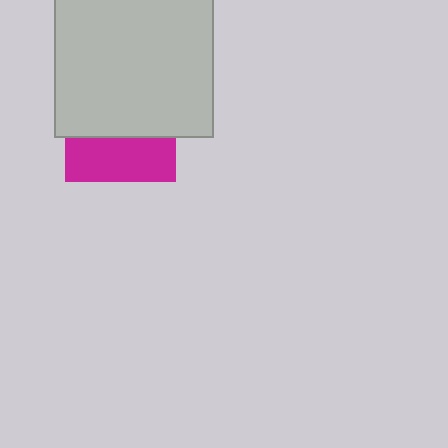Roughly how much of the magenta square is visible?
A small part of it is visible (roughly 40%).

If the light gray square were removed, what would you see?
You would see the complete magenta square.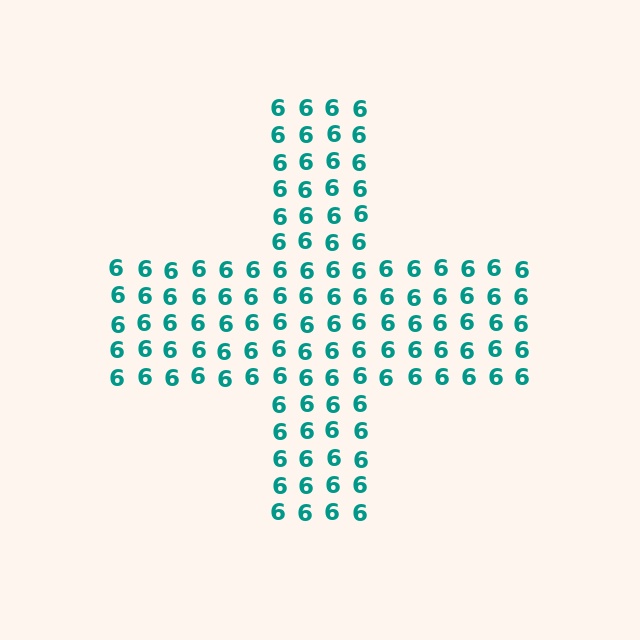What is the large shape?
The large shape is a cross.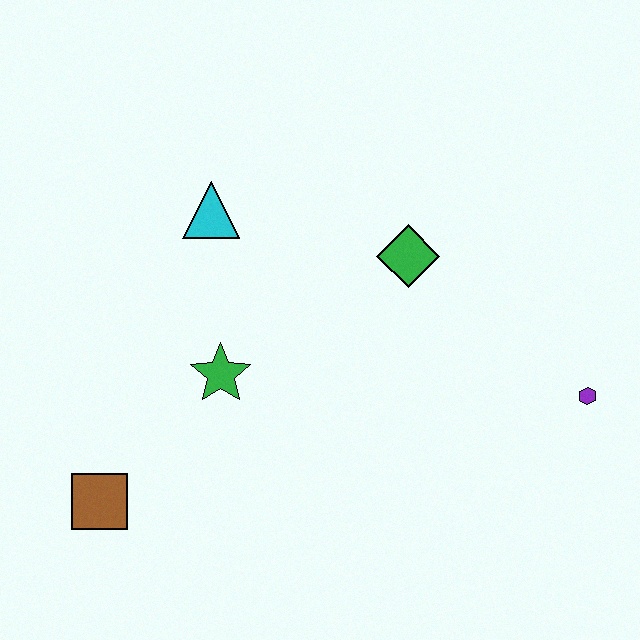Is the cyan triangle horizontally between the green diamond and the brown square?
Yes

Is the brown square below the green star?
Yes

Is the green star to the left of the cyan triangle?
No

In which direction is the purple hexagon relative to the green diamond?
The purple hexagon is to the right of the green diamond.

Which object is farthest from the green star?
The purple hexagon is farthest from the green star.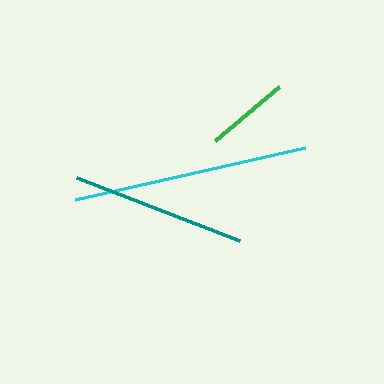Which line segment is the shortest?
The green line is the shortest at approximately 83 pixels.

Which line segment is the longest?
The cyan line is the longest at approximately 235 pixels.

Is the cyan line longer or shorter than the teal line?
The cyan line is longer than the teal line.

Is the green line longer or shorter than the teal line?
The teal line is longer than the green line.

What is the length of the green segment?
The green segment is approximately 83 pixels long.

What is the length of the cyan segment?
The cyan segment is approximately 235 pixels long.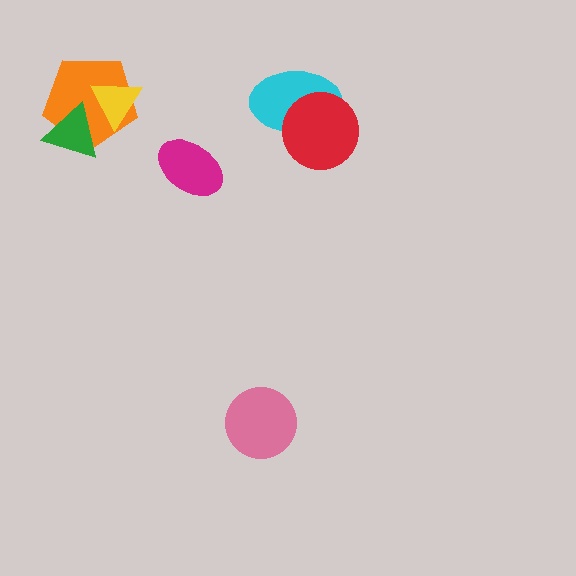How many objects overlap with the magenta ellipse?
0 objects overlap with the magenta ellipse.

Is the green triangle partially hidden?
Yes, it is partially covered by another shape.